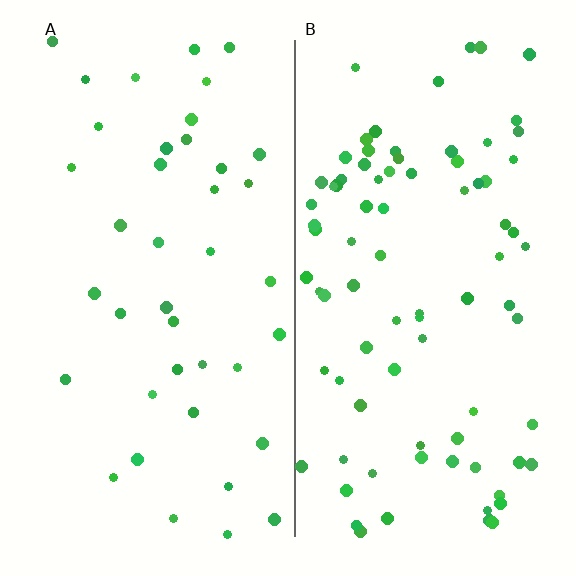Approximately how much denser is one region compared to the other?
Approximately 2.1× — region B over region A.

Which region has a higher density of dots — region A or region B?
B (the right).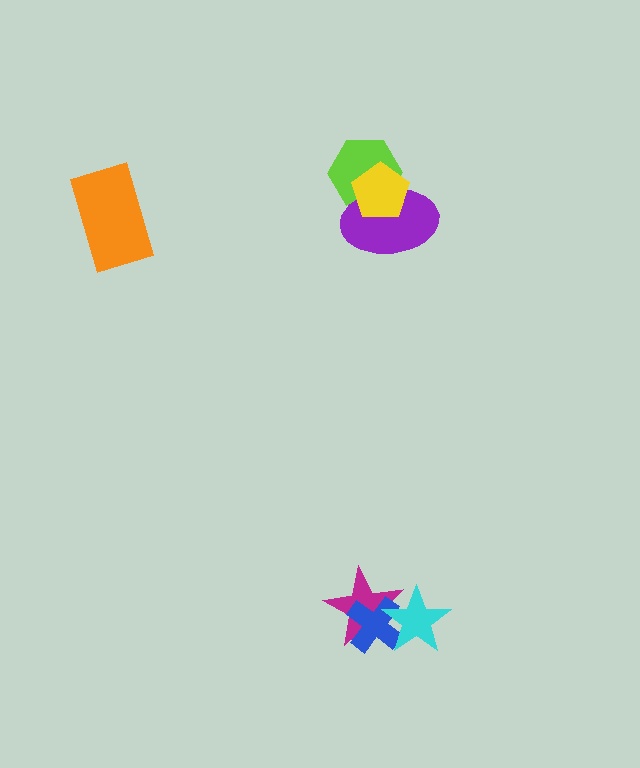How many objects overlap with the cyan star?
2 objects overlap with the cyan star.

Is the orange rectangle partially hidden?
No, no other shape covers it.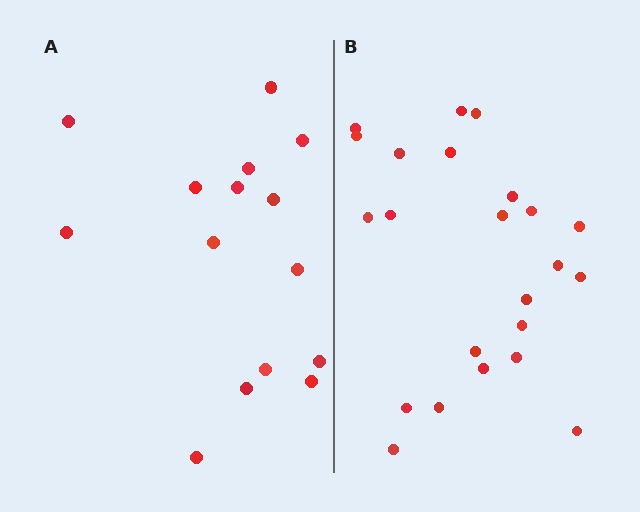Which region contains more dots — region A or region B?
Region B (the right region) has more dots.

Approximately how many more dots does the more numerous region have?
Region B has roughly 8 or so more dots than region A.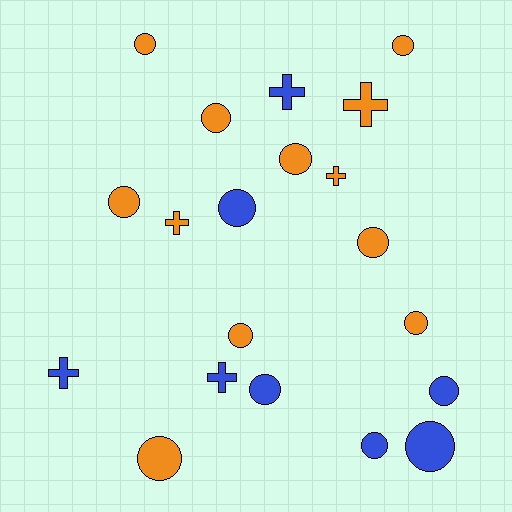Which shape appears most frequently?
Circle, with 14 objects.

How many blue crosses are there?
There are 3 blue crosses.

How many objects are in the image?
There are 20 objects.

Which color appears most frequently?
Orange, with 12 objects.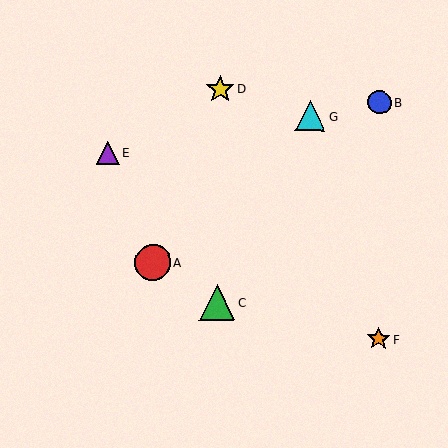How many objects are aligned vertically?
2 objects (C, D) are aligned vertically.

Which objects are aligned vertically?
Objects C, D are aligned vertically.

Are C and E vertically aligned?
No, C is at x≈217 and E is at x≈108.